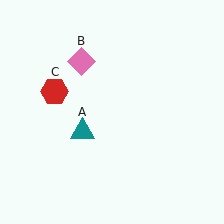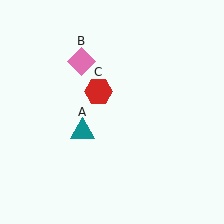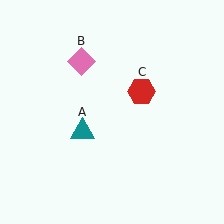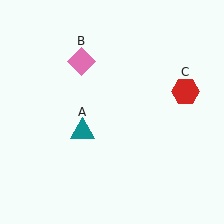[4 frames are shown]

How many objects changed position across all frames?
1 object changed position: red hexagon (object C).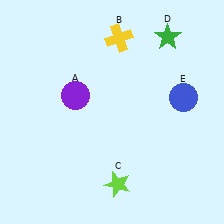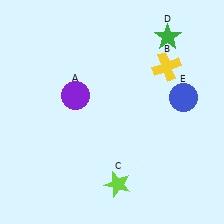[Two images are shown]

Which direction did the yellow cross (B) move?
The yellow cross (B) moved right.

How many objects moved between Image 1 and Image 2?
1 object moved between the two images.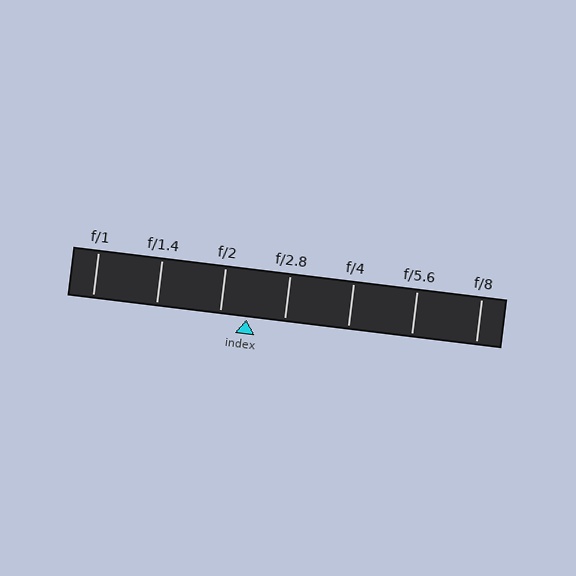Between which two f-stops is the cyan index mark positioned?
The index mark is between f/2 and f/2.8.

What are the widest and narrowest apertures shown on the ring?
The widest aperture shown is f/1 and the narrowest is f/8.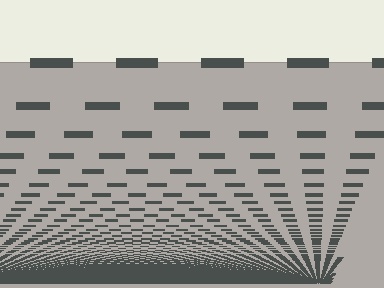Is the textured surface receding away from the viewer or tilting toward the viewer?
The surface appears to tilt toward the viewer. Texture elements get larger and sparser toward the top.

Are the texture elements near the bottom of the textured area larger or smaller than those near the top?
Smaller. The gradient is inverted — elements near the bottom are smaller and denser.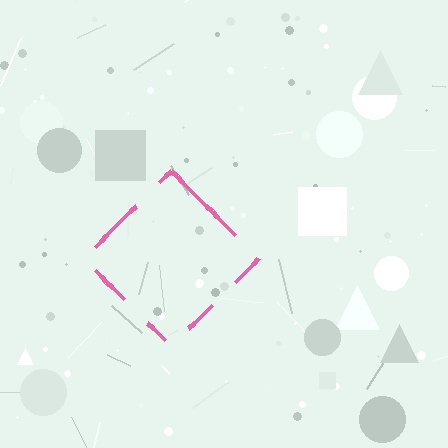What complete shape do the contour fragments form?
The contour fragments form a diamond.